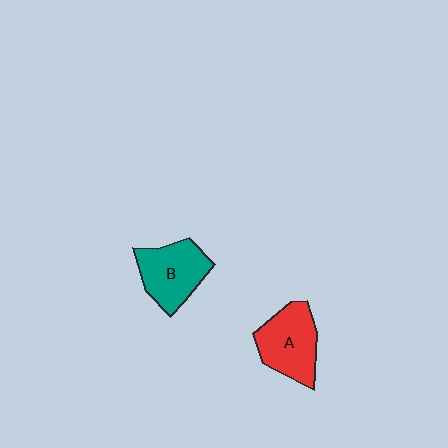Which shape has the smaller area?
Shape B (teal).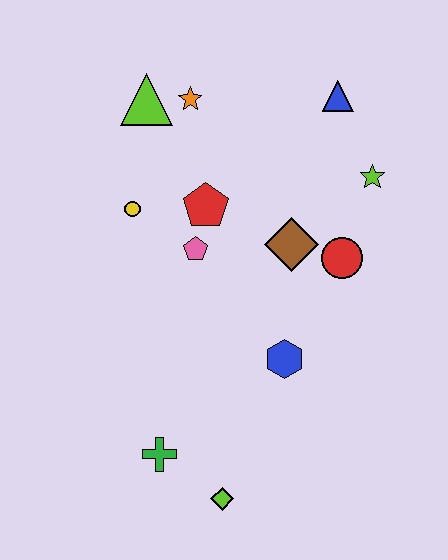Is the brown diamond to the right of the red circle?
No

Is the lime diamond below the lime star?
Yes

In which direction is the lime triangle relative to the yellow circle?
The lime triangle is above the yellow circle.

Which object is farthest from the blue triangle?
The lime diamond is farthest from the blue triangle.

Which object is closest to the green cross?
The lime diamond is closest to the green cross.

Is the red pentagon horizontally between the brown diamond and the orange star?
Yes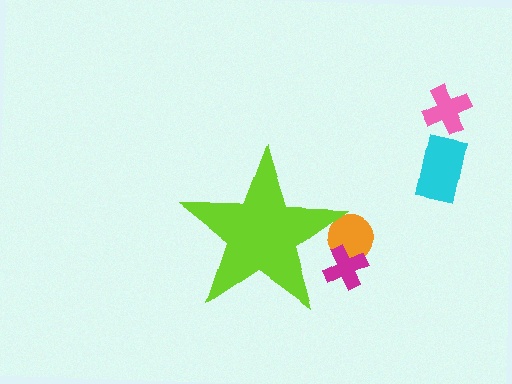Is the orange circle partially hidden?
Yes, the orange circle is partially hidden behind the lime star.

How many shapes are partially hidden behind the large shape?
2 shapes are partially hidden.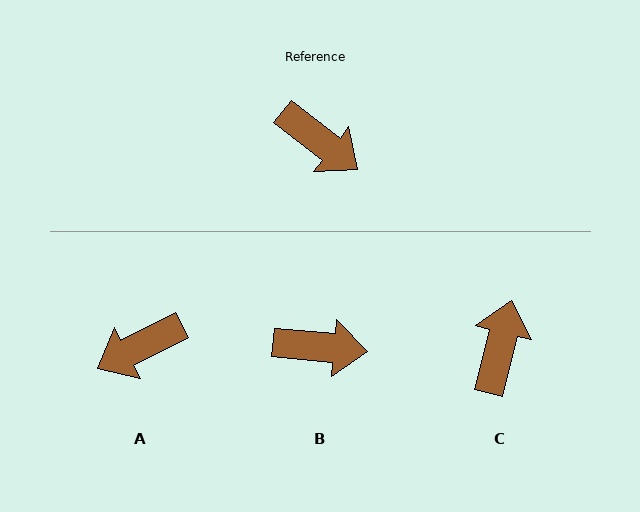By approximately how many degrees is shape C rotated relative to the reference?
Approximately 114 degrees counter-clockwise.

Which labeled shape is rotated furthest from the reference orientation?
A, about 115 degrees away.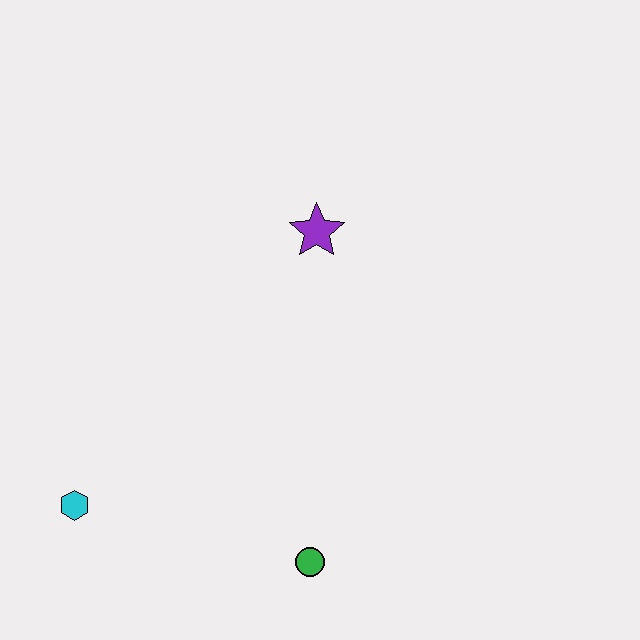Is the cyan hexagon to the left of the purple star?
Yes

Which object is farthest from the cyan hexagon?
The purple star is farthest from the cyan hexagon.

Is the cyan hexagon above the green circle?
Yes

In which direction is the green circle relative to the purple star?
The green circle is below the purple star.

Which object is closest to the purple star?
The green circle is closest to the purple star.